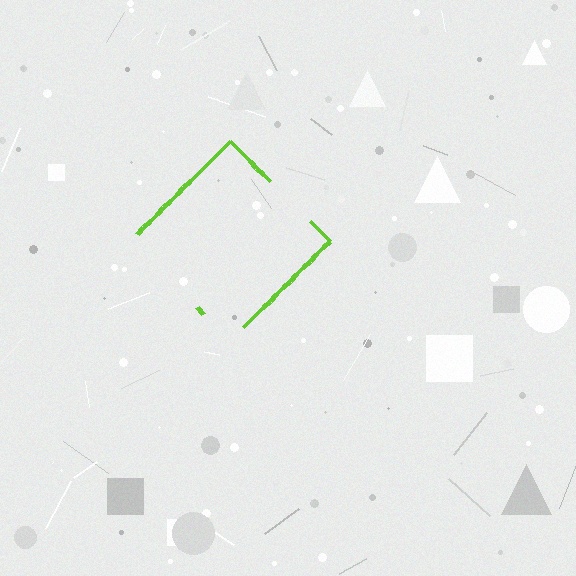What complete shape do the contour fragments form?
The contour fragments form a diamond.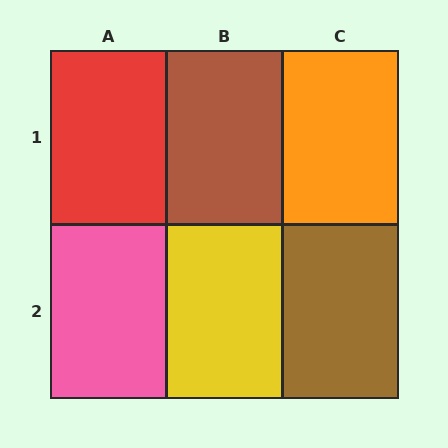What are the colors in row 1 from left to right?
Red, brown, orange.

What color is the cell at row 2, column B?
Yellow.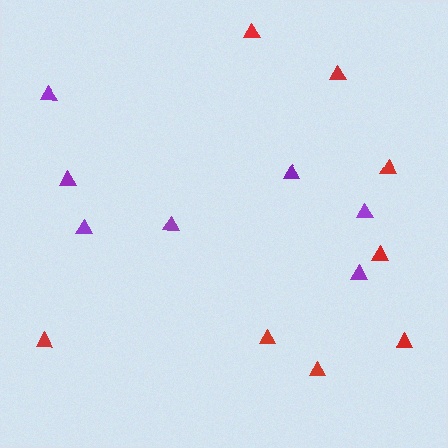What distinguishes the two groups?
There are 2 groups: one group of red triangles (8) and one group of purple triangles (7).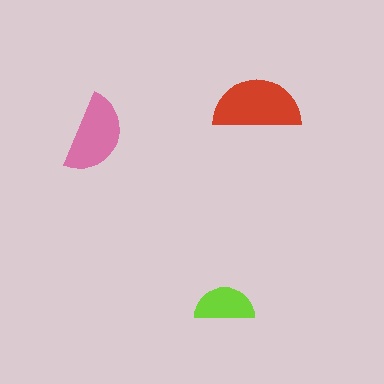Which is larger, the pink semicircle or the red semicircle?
The red one.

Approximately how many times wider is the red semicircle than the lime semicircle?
About 1.5 times wider.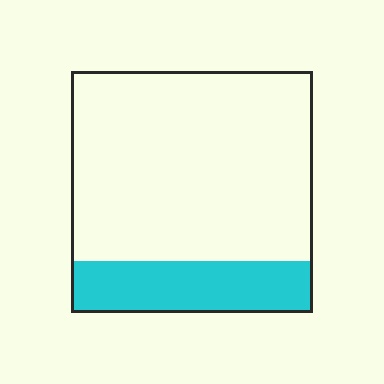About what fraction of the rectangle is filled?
About one fifth (1/5).